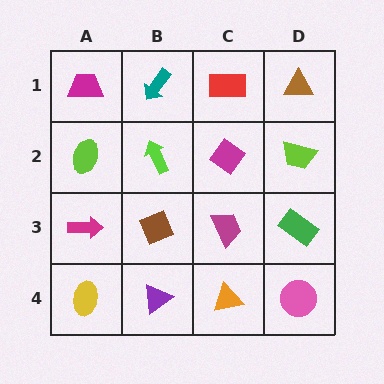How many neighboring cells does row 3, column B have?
4.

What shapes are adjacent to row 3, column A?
A lime ellipse (row 2, column A), a yellow ellipse (row 4, column A), a brown diamond (row 3, column B).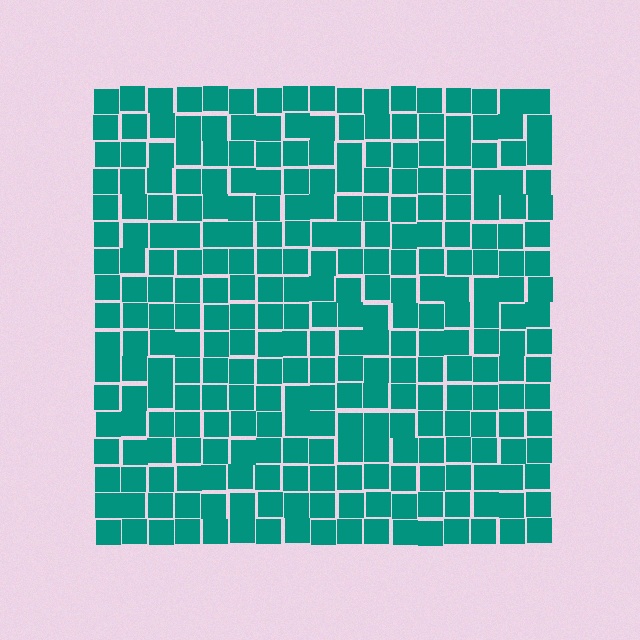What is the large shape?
The large shape is a square.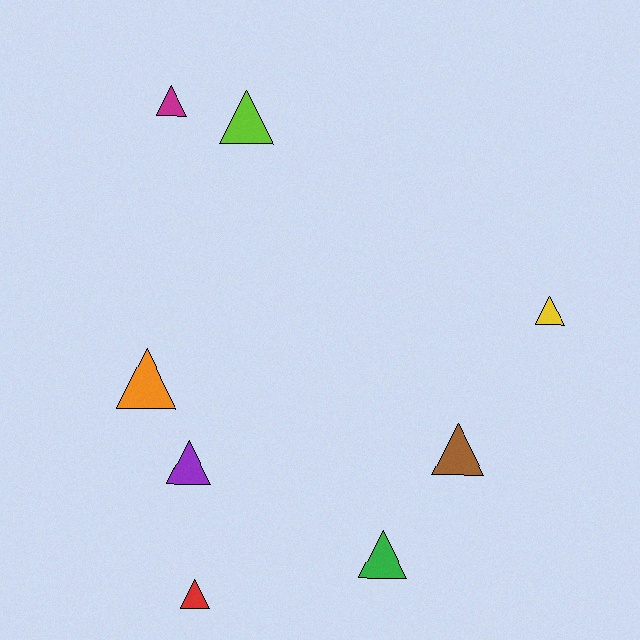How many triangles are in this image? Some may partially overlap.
There are 8 triangles.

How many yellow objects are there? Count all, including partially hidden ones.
There is 1 yellow object.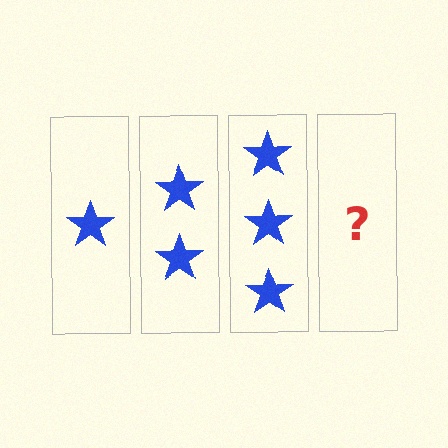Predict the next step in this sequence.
The next step is 4 stars.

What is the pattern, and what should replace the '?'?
The pattern is that each step adds one more star. The '?' should be 4 stars.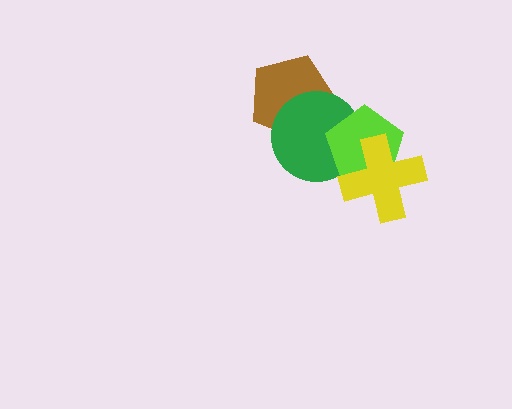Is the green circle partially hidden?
Yes, it is partially covered by another shape.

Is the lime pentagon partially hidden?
Yes, it is partially covered by another shape.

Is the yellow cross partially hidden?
No, no other shape covers it.